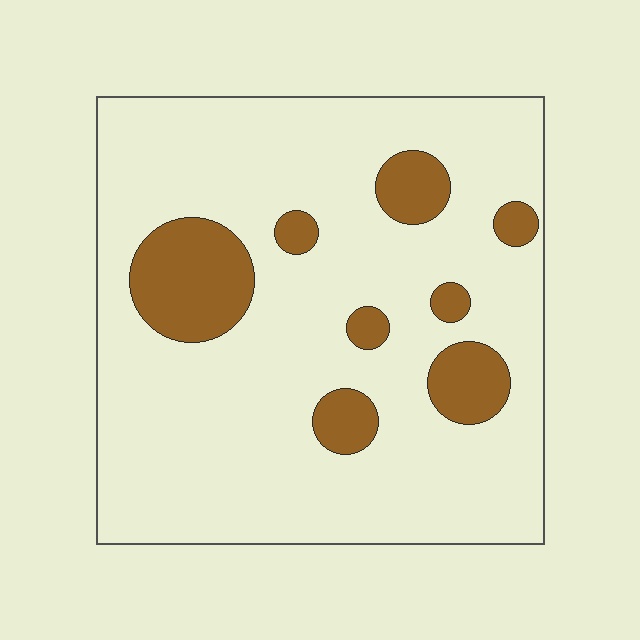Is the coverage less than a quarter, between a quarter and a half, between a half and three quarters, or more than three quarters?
Less than a quarter.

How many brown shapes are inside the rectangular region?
8.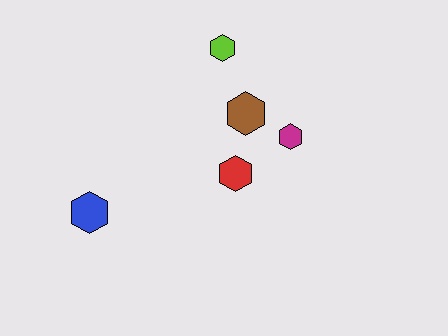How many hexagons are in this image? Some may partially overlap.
There are 5 hexagons.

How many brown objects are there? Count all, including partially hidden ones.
There is 1 brown object.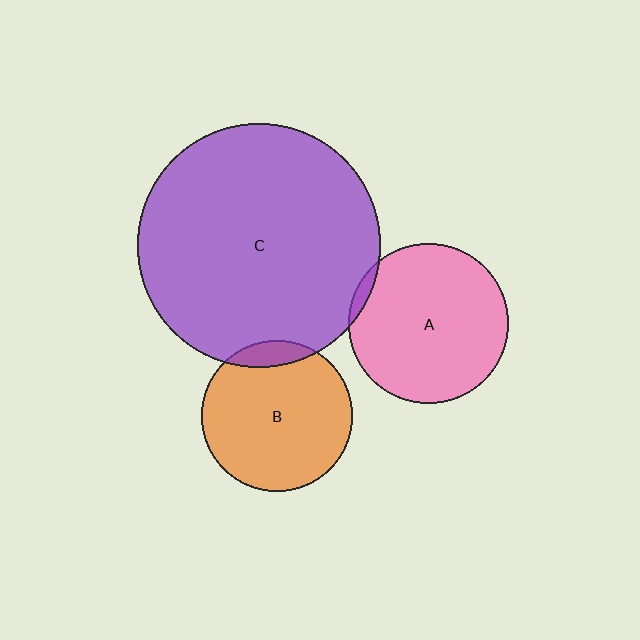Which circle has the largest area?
Circle C (purple).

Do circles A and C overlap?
Yes.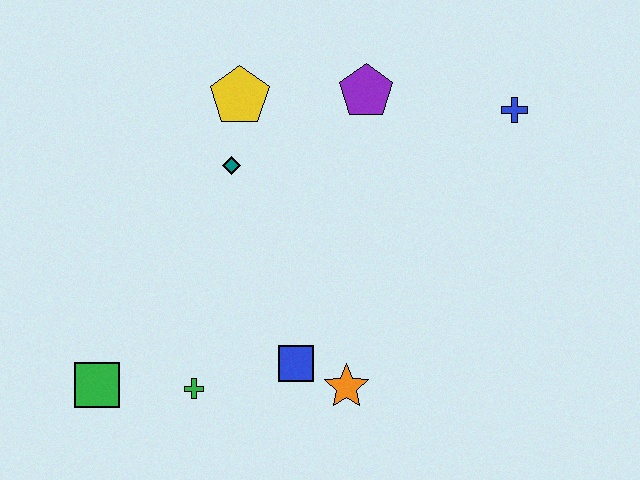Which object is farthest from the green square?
The blue cross is farthest from the green square.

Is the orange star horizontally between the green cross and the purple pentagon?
Yes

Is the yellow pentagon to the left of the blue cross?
Yes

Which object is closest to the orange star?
The blue square is closest to the orange star.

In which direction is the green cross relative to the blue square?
The green cross is to the left of the blue square.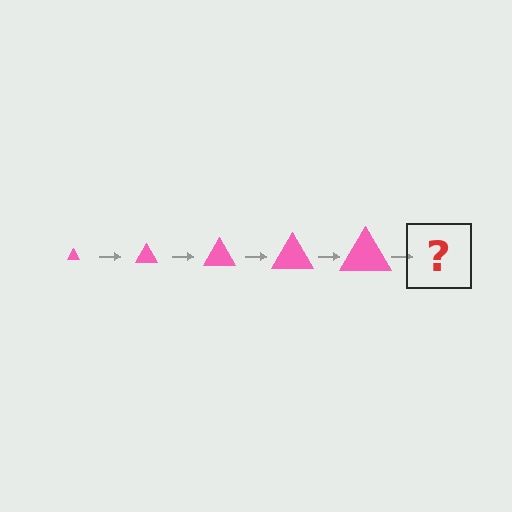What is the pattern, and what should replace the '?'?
The pattern is that the triangle gets progressively larger each step. The '?' should be a pink triangle, larger than the previous one.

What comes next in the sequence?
The next element should be a pink triangle, larger than the previous one.